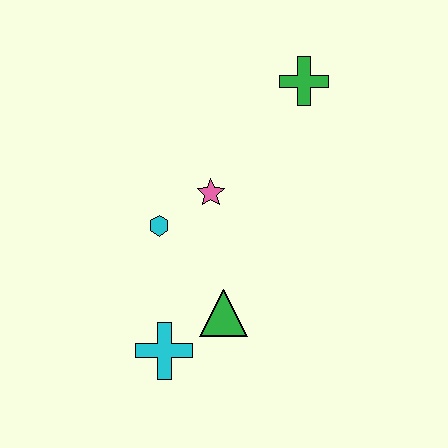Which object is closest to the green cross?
The pink star is closest to the green cross.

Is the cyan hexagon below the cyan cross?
No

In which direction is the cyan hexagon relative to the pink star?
The cyan hexagon is to the left of the pink star.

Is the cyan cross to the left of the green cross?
Yes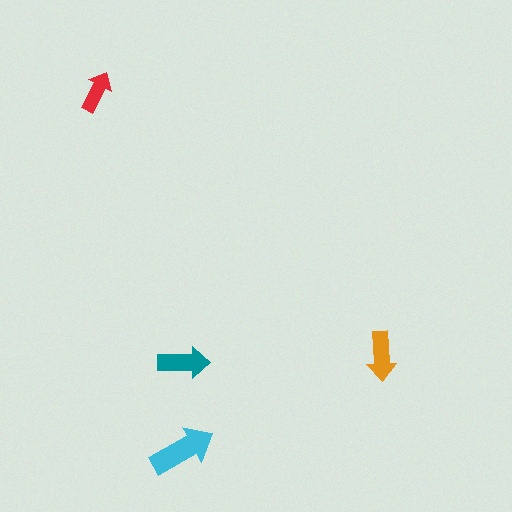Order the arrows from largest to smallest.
the cyan one, the teal one, the orange one, the red one.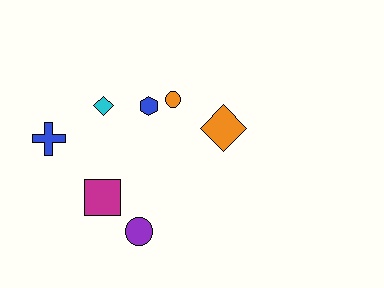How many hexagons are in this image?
There is 1 hexagon.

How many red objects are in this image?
There are no red objects.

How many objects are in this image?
There are 7 objects.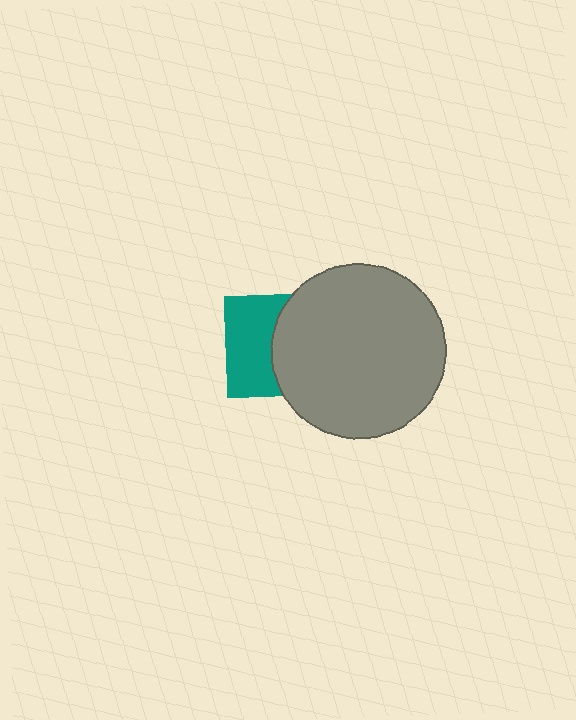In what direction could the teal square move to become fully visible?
The teal square could move left. That would shift it out from behind the gray circle entirely.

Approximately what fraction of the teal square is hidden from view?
Roughly 50% of the teal square is hidden behind the gray circle.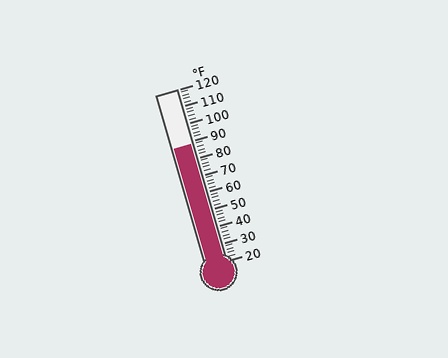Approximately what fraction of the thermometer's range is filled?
The thermometer is filled to approximately 70% of its range.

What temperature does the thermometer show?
The thermometer shows approximately 88°F.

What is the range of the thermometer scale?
The thermometer scale ranges from 20°F to 120°F.